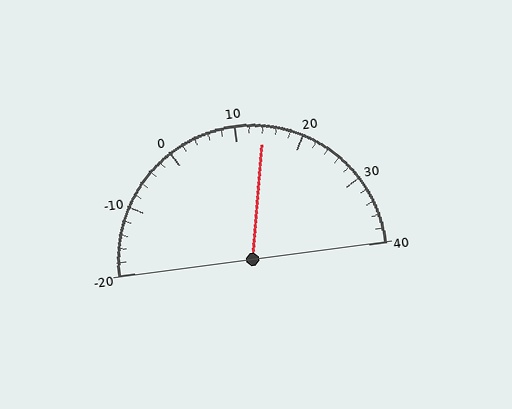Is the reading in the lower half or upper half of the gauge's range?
The reading is in the upper half of the range (-20 to 40).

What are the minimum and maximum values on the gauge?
The gauge ranges from -20 to 40.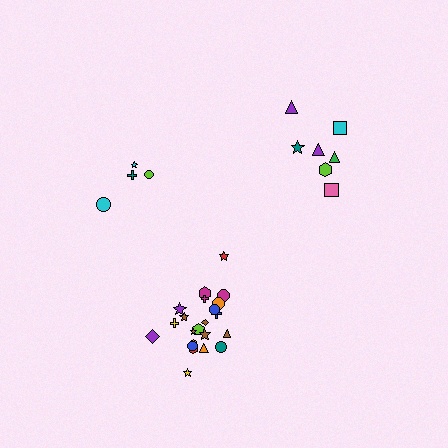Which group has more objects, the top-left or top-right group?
The top-right group.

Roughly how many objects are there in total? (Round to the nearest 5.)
Roughly 35 objects in total.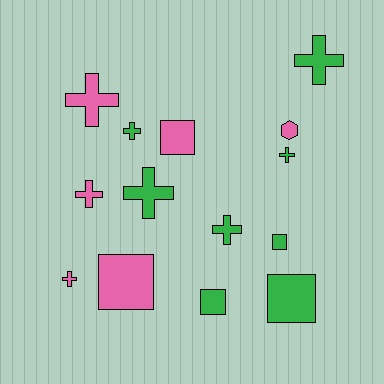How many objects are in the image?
There are 14 objects.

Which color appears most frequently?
Green, with 8 objects.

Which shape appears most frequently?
Cross, with 8 objects.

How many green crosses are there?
There are 5 green crosses.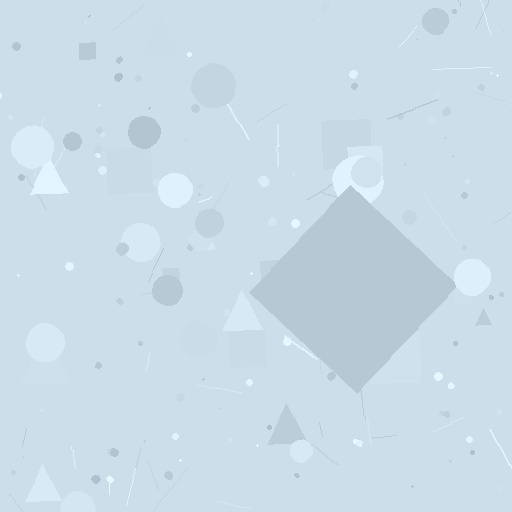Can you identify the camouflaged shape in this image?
The camouflaged shape is a diamond.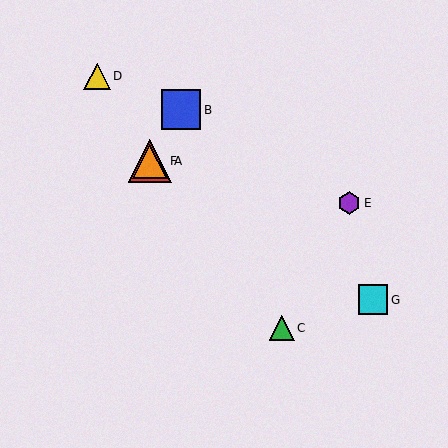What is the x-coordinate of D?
Object D is at x≈97.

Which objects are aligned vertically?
Objects A, F are aligned vertically.